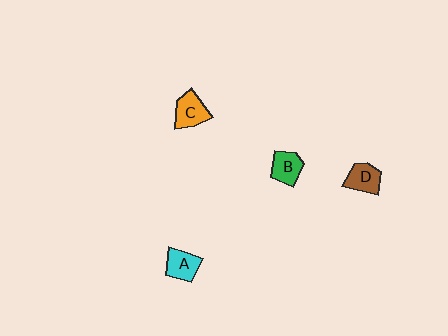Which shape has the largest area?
Shape C (orange).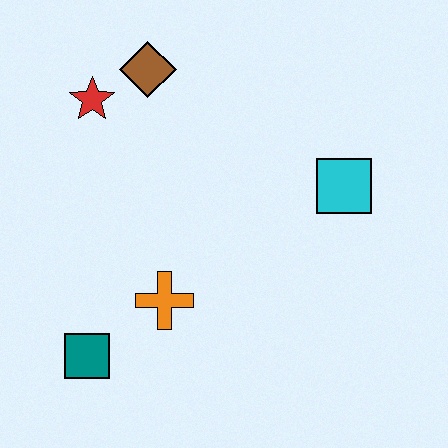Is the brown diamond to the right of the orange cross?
No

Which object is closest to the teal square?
The orange cross is closest to the teal square.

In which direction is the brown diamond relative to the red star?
The brown diamond is to the right of the red star.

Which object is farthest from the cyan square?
The teal square is farthest from the cyan square.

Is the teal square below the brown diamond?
Yes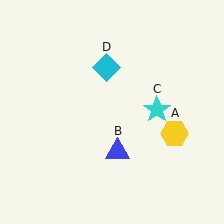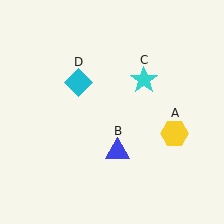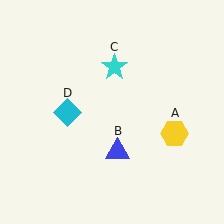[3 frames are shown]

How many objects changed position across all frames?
2 objects changed position: cyan star (object C), cyan diamond (object D).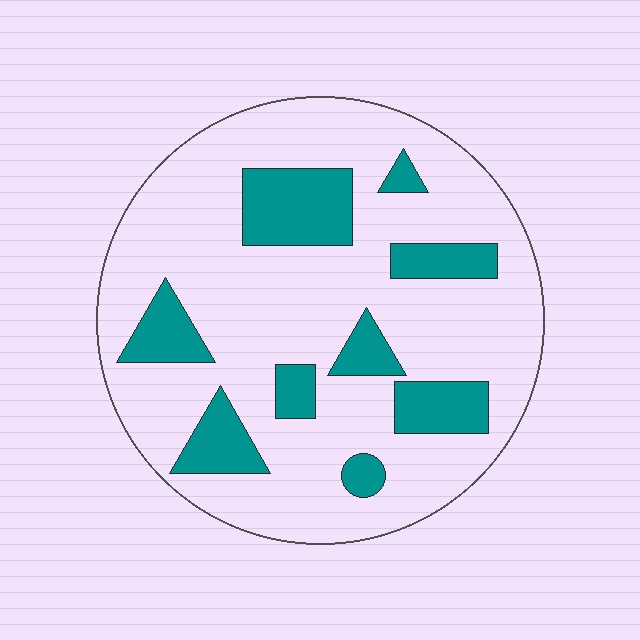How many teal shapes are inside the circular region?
9.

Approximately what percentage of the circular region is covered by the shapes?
Approximately 20%.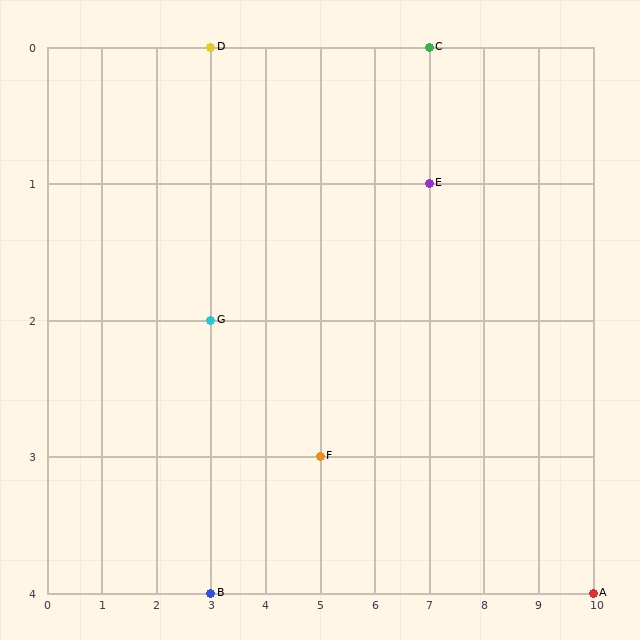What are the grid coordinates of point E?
Point E is at grid coordinates (7, 1).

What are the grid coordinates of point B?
Point B is at grid coordinates (3, 4).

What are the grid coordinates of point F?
Point F is at grid coordinates (5, 3).